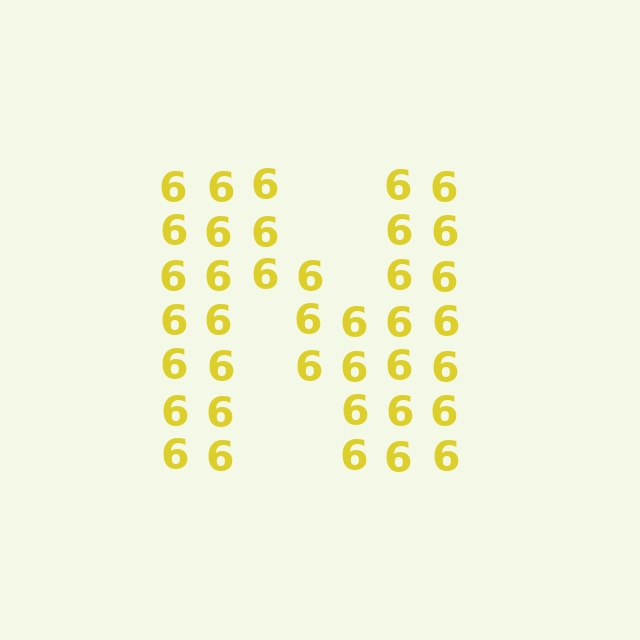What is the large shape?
The large shape is the letter N.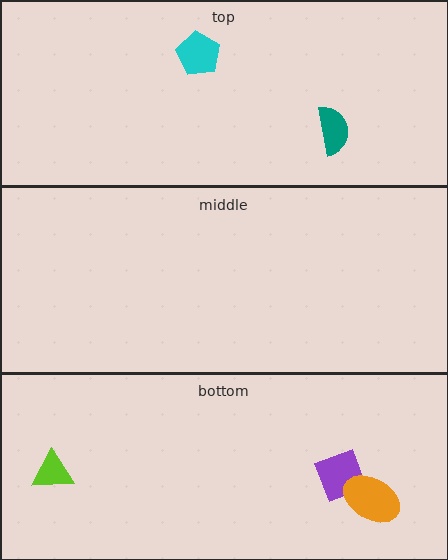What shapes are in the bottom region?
The purple diamond, the orange ellipse, the lime triangle.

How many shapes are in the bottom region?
3.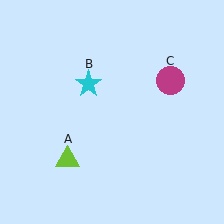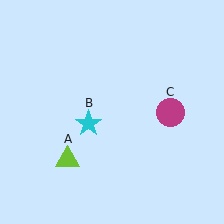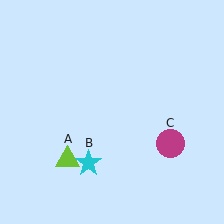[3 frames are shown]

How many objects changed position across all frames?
2 objects changed position: cyan star (object B), magenta circle (object C).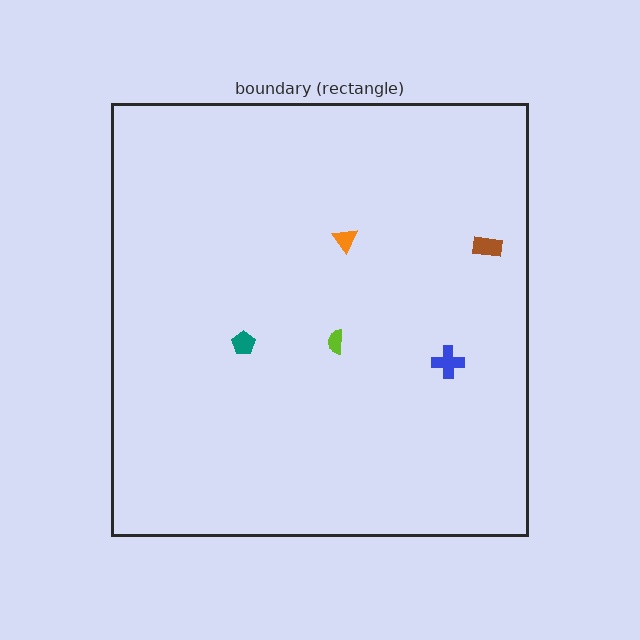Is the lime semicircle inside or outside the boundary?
Inside.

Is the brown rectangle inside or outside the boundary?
Inside.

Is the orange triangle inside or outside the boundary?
Inside.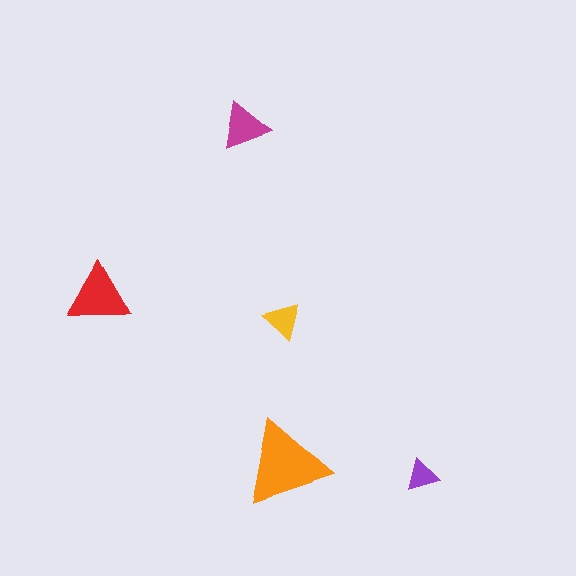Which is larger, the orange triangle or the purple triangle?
The orange one.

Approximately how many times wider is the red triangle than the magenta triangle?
About 1.5 times wider.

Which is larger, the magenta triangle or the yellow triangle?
The magenta one.